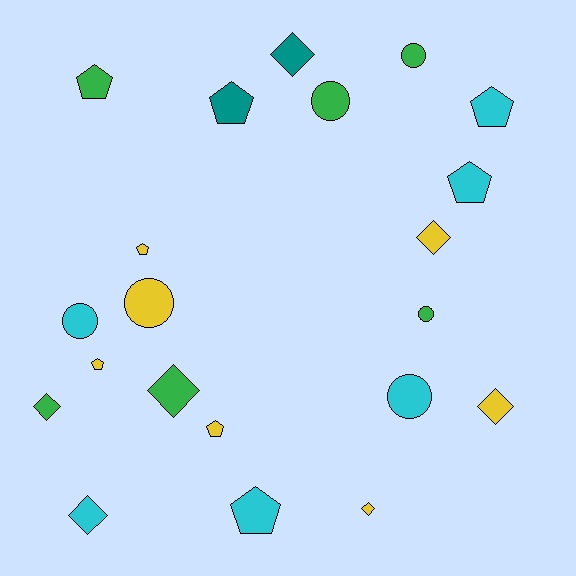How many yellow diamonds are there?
There are 3 yellow diamonds.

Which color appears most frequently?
Yellow, with 7 objects.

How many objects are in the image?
There are 21 objects.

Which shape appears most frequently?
Pentagon, with 8 objects.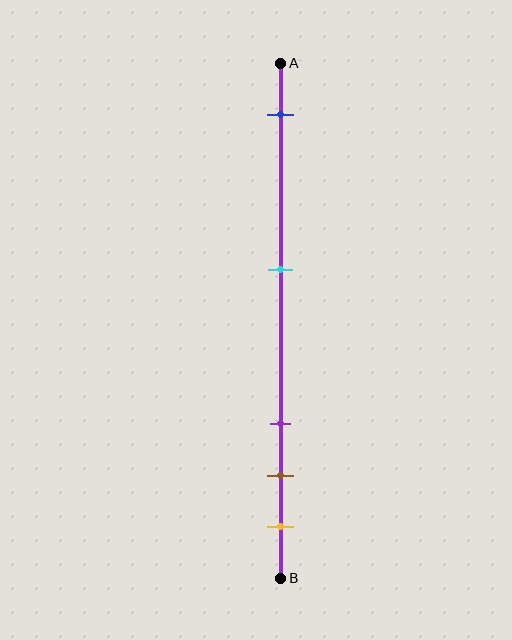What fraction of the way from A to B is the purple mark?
The purple mark is approximately 70% (0.7) of the way from A to B.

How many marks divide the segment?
There are 5 marks dividing the segment.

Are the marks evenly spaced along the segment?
No, the marks are not evenly spaced.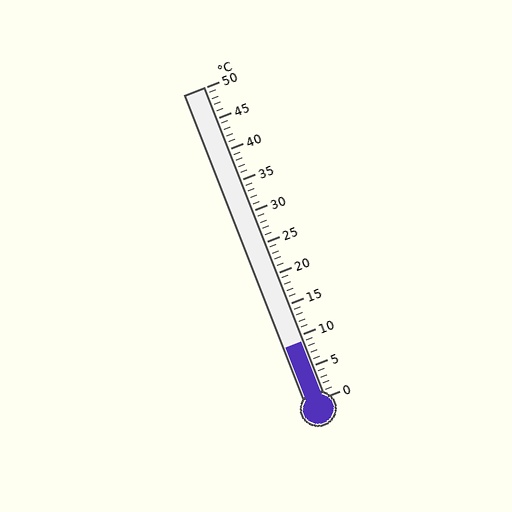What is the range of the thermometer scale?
The thermometer scale ranges from 0°C to 50°C.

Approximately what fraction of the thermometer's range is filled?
The thermometer is filled to approximately 20% of its range.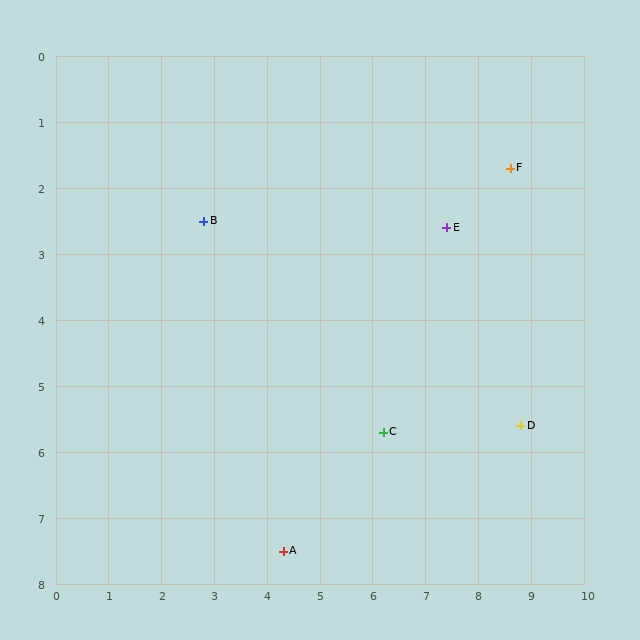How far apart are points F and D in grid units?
Points F and D are about 3.9 grid units apart.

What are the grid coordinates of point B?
Point B is at approximately (2.8, 2.5).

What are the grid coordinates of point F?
Point F is at approximately (8.6, 1.7).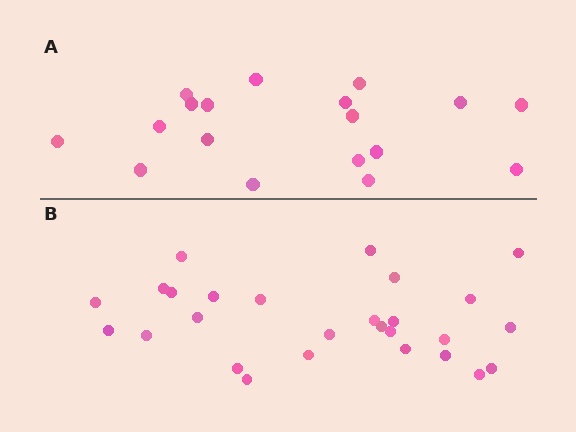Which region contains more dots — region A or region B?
Region B (the bottom region) has more dots.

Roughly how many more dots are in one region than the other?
Region B has roughly 8 or so more dots than region A.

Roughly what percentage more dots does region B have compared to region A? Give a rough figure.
About 50% more.